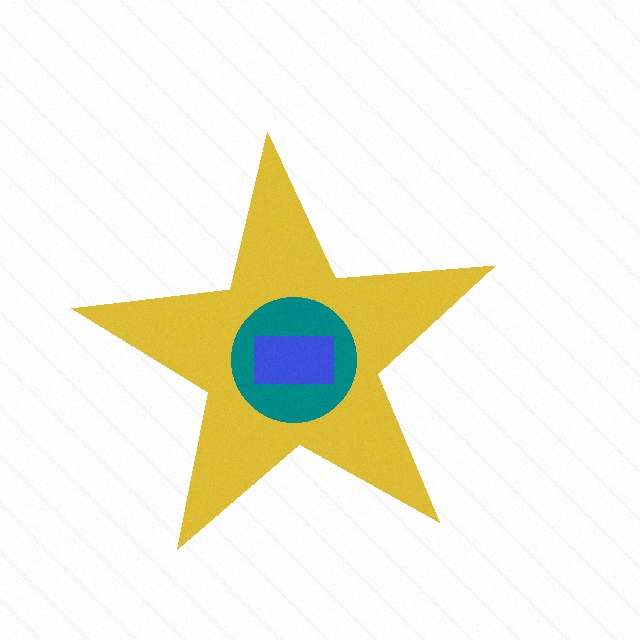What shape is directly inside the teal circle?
The blue rectangle.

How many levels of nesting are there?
3.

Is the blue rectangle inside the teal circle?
Yes.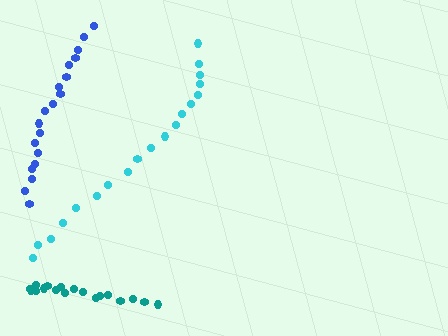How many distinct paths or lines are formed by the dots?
There are 3 distinct paths.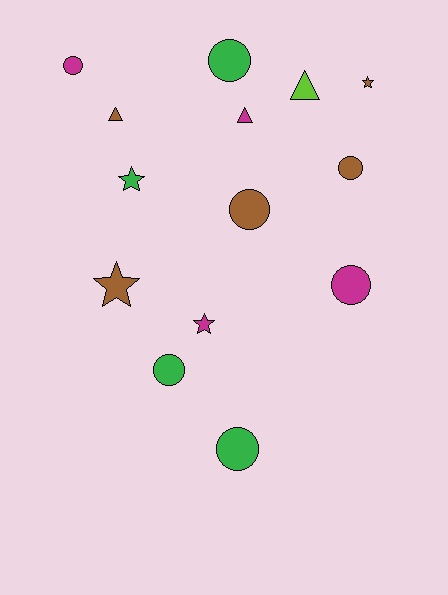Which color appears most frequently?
Brown, with 5 objects.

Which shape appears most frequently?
Circle, with 7 objects.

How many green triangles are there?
There are no green triangles.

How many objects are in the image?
There are 14 objects.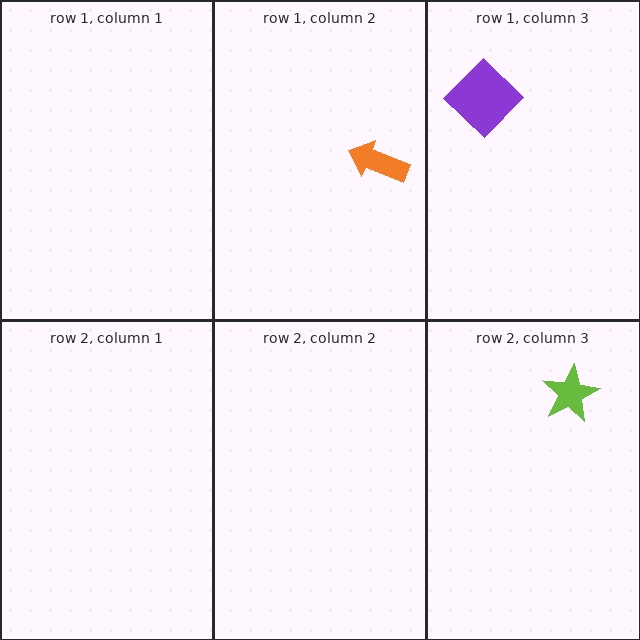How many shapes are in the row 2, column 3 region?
1.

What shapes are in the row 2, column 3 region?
The lime star.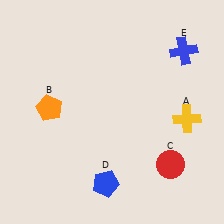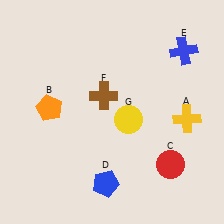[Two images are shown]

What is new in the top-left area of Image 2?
A brown cross (F) was added in the top-left area of Image 2.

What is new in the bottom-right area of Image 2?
A yellow circle (G) was added in the bottom-right area of Image 2.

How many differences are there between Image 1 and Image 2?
There are 2 differences between the two images.